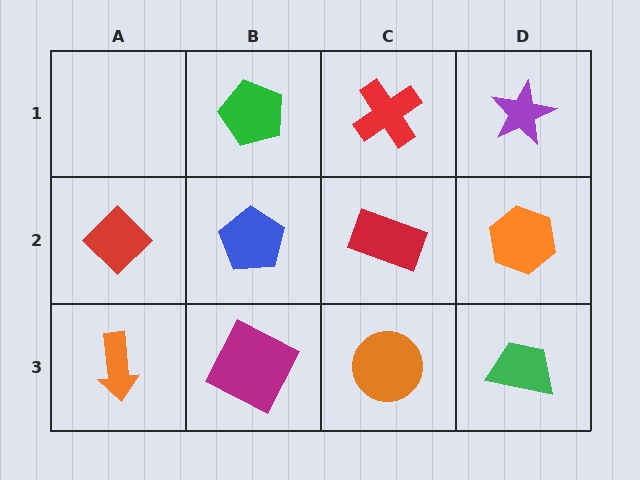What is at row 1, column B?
A green pentagon.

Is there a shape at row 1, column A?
No, that cell is empty.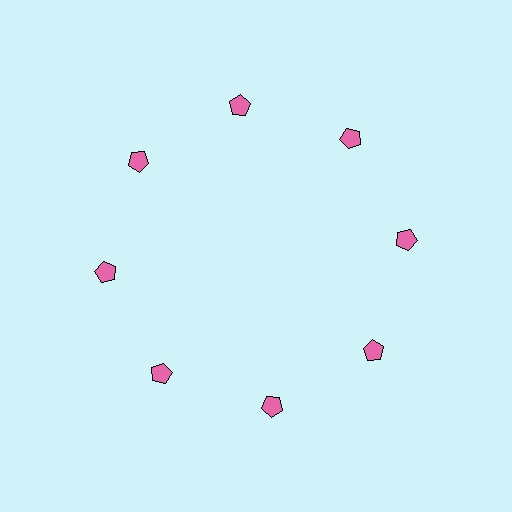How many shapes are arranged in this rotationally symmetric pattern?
There are 8 shapes, arranged in 8 groups of 1.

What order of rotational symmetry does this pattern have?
This pattern has 8-fold rotational symmetry.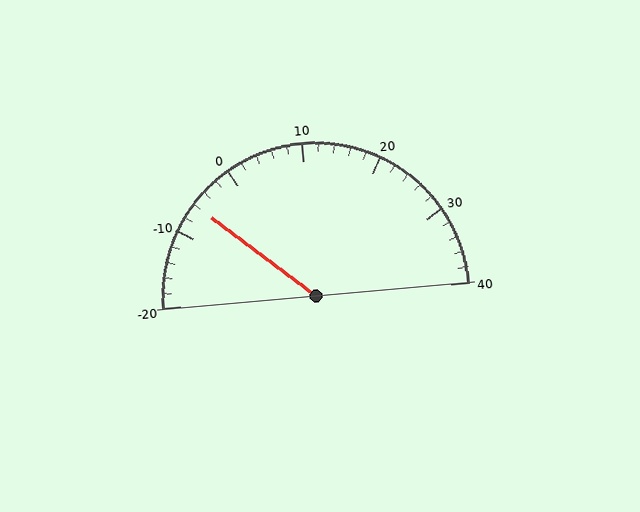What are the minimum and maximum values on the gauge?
The gauge ranges from -20 to 40.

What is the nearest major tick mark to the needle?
The nearest major tick mark is -10.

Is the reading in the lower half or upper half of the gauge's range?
The reading is in the lower half of the range (-20 to 40).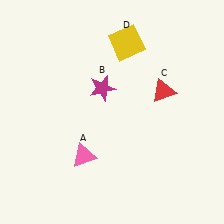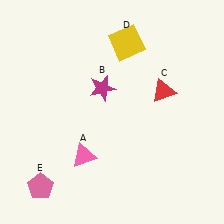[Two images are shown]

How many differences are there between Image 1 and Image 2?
There is 1 difference between the two images.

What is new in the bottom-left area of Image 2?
A pink pentagon (E) was added in the bottom-left area of Image 2.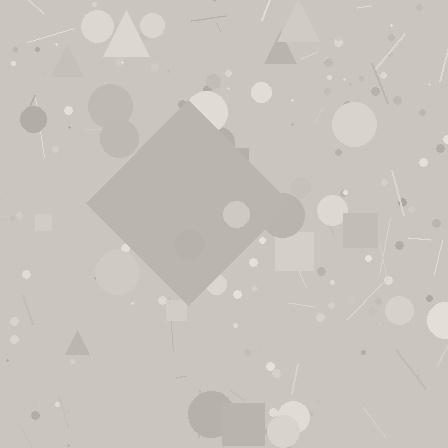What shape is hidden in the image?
A diamond is hidden in the image.